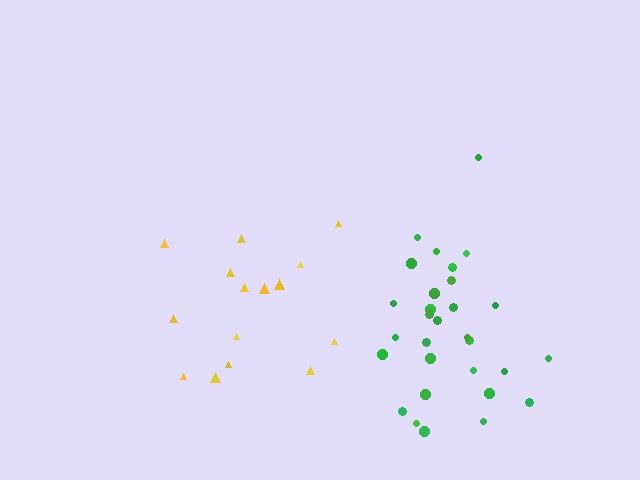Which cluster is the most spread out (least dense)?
Yellow.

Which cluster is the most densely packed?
Green.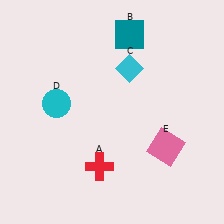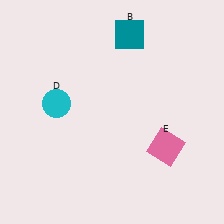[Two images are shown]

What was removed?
The cyan diamond (C), the red cross (A) were removed in Image 2.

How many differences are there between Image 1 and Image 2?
There are 2 differences between the two images.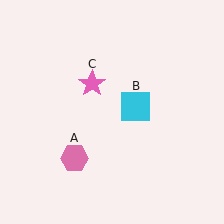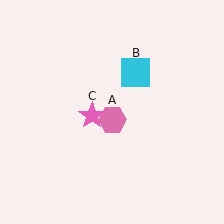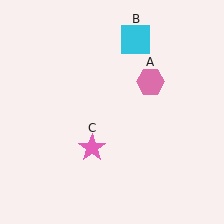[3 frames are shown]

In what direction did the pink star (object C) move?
The pink star (object C) moved down.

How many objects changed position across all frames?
3 objects changed position: pink hexagon (object A), cyan square (object B), pink star (object C).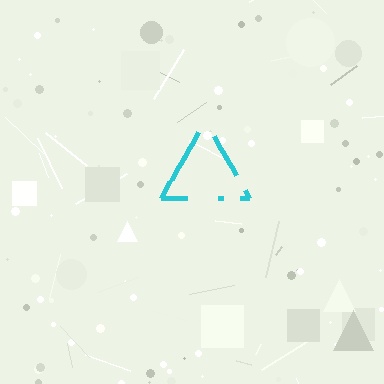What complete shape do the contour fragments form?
The contour fragments form a triangle.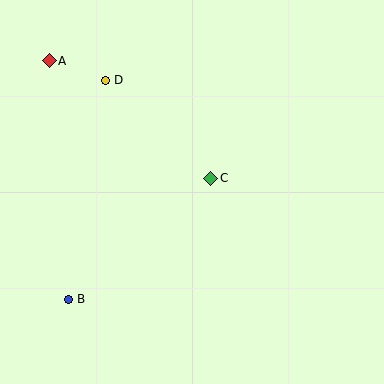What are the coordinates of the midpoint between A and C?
The midpoint between A and C is at (130, 119).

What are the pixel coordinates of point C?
Point C is at (211, 178).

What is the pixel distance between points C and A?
The distance between C and A is 200 pixels.